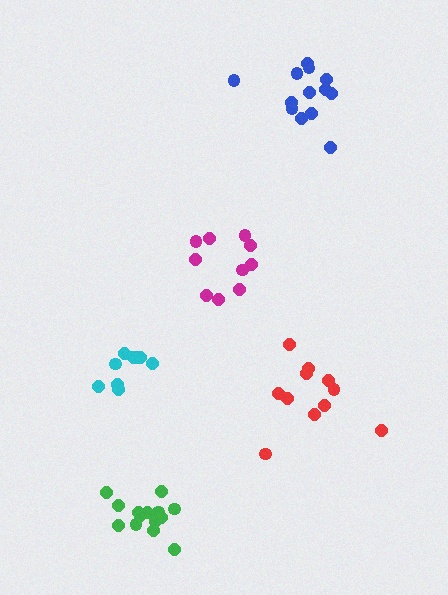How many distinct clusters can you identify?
There are 5 distinct clusters.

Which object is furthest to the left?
The cyan cluster is leftmost.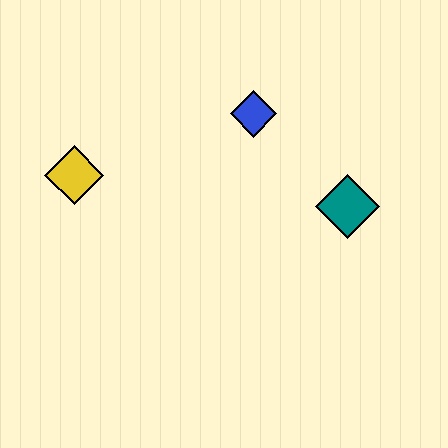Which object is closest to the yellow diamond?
The blue diamond is closest to the yellow diamond.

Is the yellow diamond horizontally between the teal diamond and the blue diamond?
No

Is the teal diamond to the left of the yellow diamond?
No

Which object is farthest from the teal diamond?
The yellow diamond is farthest from the teal diamond.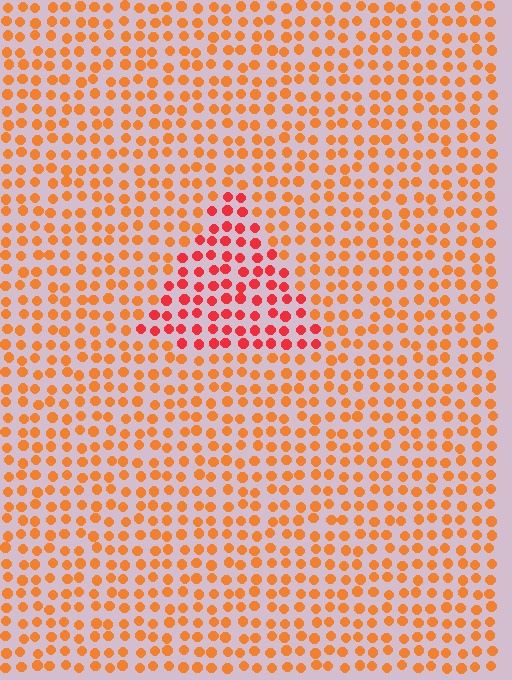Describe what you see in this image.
The image is filled with small orange elements in a uniform arrangement. A triangle-shaped region is visible where the elements are tinted to a slightly different hue, forming a subtle color boundary.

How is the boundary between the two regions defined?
The boundary is defined purely by a slight shift in hue (about 30 degrees). Spacing, size, and orientation are identical on both sides.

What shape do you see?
I see a triangle.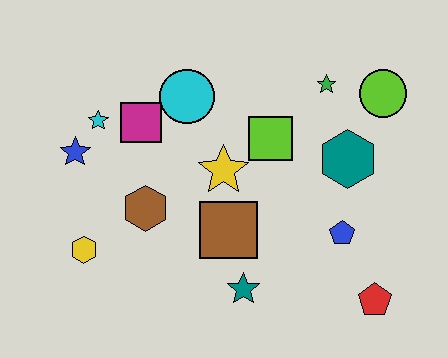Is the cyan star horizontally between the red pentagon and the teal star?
No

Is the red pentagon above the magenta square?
No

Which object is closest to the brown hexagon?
The yellow hexagon is closest to the brown hexagon.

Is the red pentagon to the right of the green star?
Yes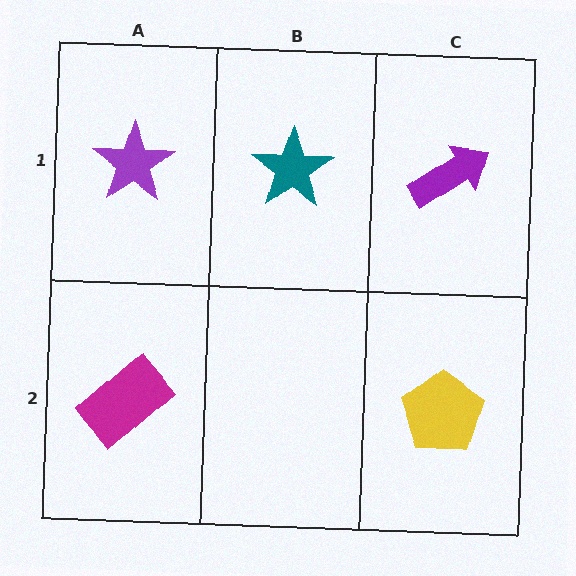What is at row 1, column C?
A purple arrow.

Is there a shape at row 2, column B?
No, that cell is empty.